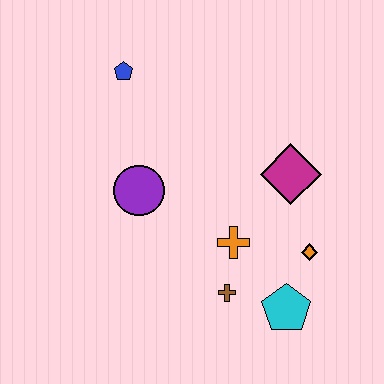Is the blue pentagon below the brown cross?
No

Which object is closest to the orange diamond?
The cyan pentagon is closest to the orange diamond.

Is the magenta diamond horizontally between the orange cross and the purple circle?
No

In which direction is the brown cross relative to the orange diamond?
The brown cross is to the left of the orange diamond.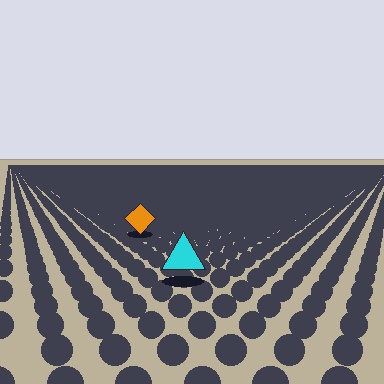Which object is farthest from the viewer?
The orange diamond is farthest from the viewer. It appears smaller and the ground texture around it is denser.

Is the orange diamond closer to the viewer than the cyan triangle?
No. The cyan triangle is closer — you can tell from the texture gradient: the ground texture is coarser near it.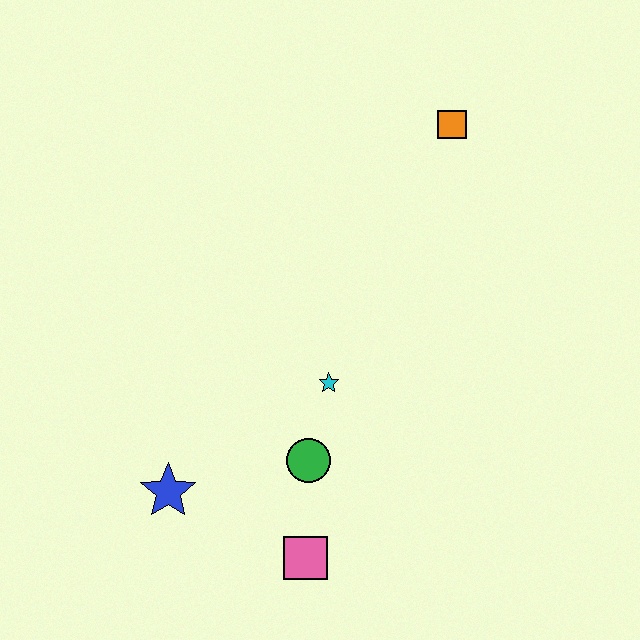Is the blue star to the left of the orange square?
Yes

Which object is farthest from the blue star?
The orange square is farthest from the blue star.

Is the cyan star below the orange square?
Yes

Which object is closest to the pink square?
The green circle is closest to the pink square.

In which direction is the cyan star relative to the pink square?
The cyan star is above the pink square.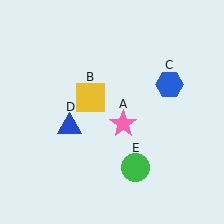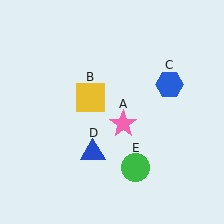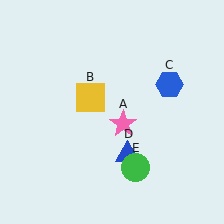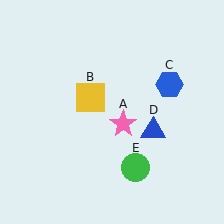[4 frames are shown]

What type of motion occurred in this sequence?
The blue triangle (object D) rotated counterclockwise around the center of the scene.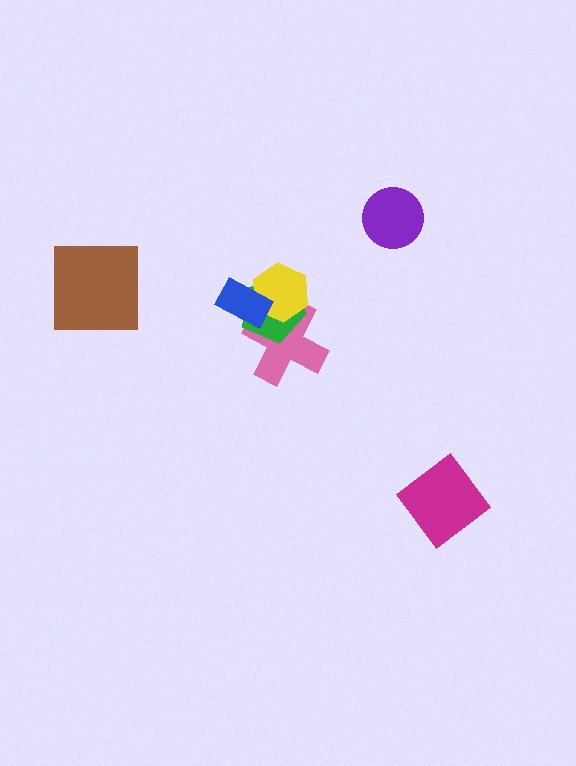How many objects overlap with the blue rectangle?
3 objects overlap with the blue rectangle.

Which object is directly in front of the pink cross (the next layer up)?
The green pentagon is directly in front of the pink cross.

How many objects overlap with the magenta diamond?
0 objects overlap with the magenta diamond.